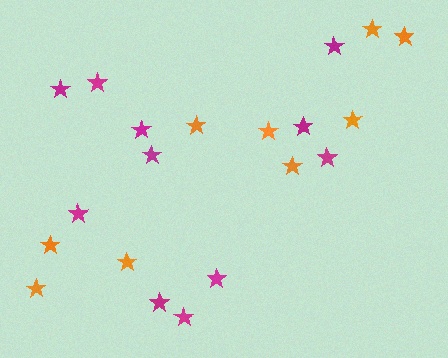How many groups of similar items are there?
There are 2 groups: one group of magenta stars (11) and one group of orange stars (9).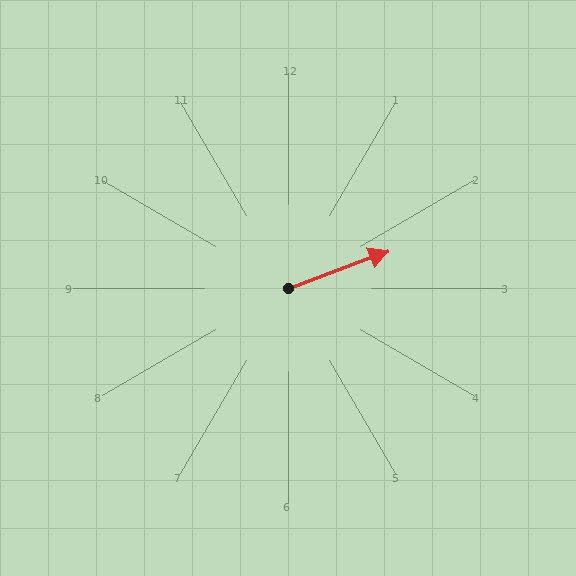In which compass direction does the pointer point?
East.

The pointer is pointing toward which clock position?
Roughly 2 o'clock.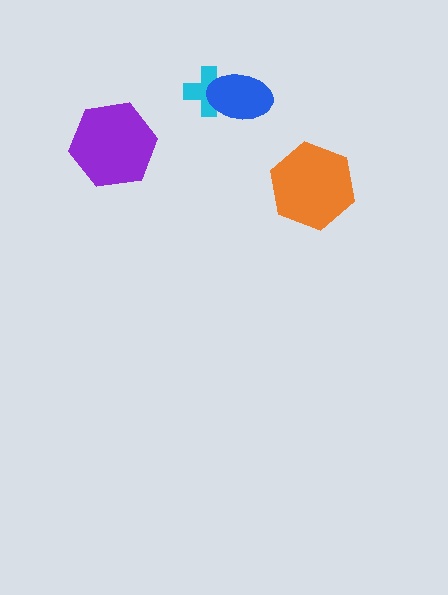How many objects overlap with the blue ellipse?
1 object overlaps with the blue ellipse.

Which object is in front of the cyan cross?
The blue ellipse is in front of the cyan cross.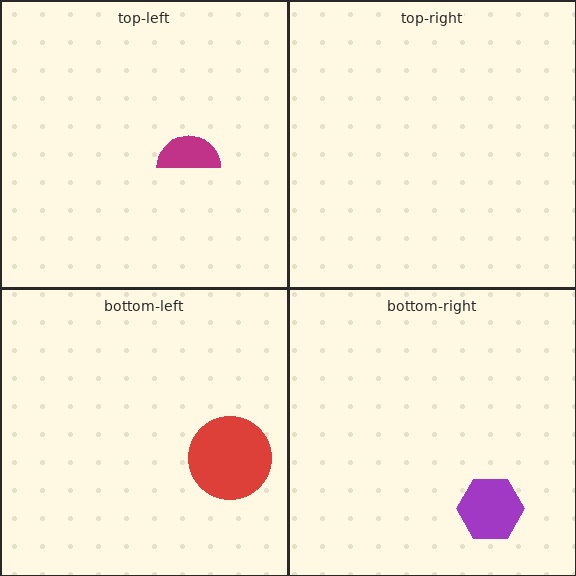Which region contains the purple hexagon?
The bottom-right region.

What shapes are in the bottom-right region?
The purple hexagon.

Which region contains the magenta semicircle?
The top-left region.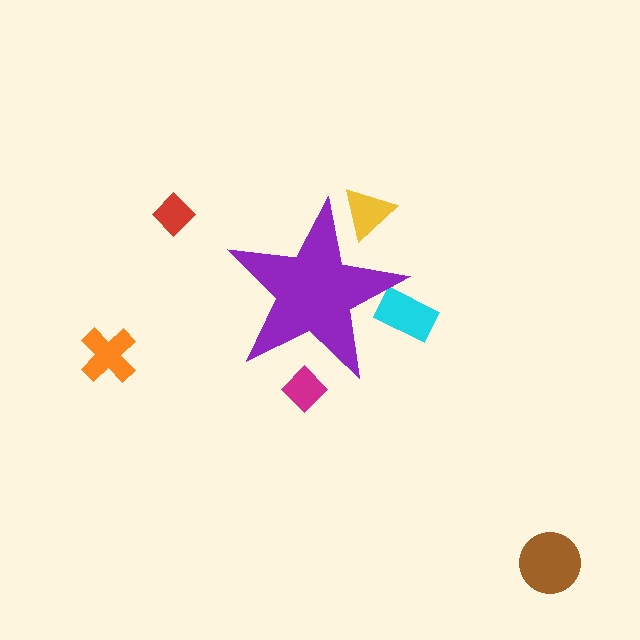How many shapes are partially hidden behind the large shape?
3 shapes are partially hidden.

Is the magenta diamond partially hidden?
Yes, the magenta diamond is partially hidden behind the purple star.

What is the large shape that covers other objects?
A purple star.